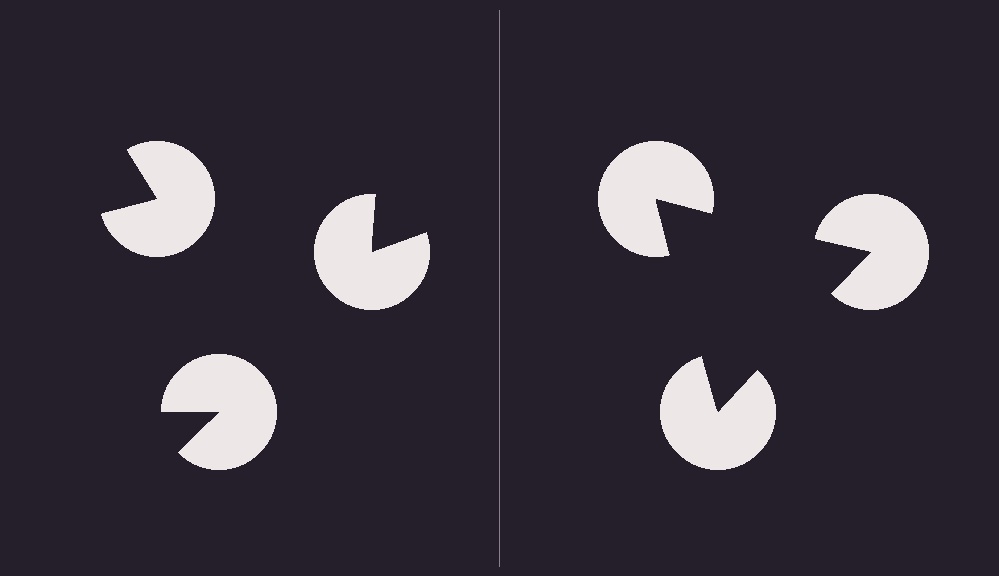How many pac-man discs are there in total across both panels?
6 — 3 on each side.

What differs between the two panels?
The pac-man discs are positioned identically on both sides; only the wedge orientations differ. On the right they align to a triangle; on the left they are misaligned.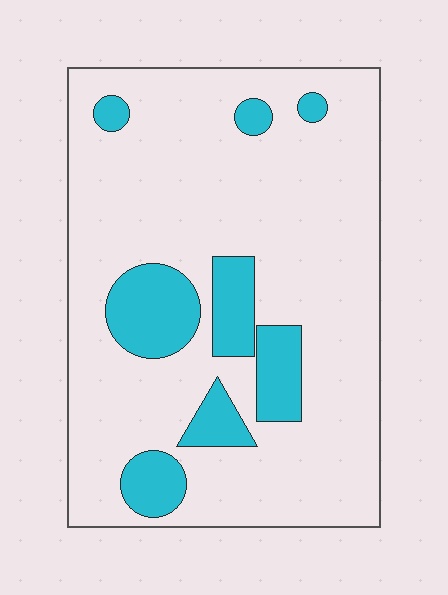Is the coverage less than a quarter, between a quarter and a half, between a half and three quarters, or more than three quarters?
Less than a quarter.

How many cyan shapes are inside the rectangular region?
8.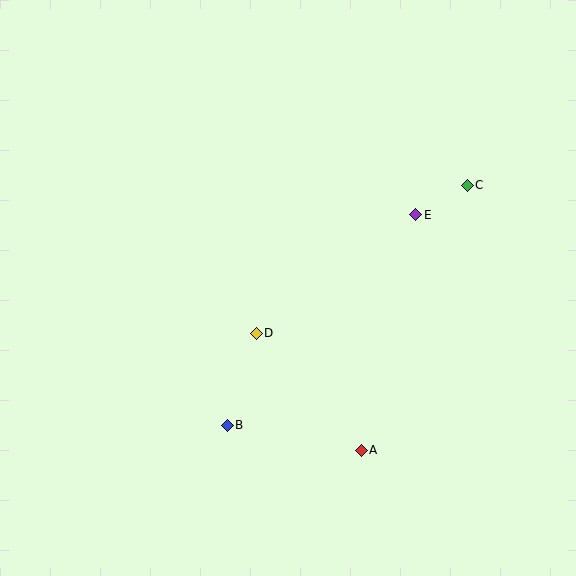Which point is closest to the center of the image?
Point D at (256, 333) is closest to the center.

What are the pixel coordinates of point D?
Point D is at (256, 333).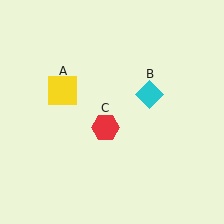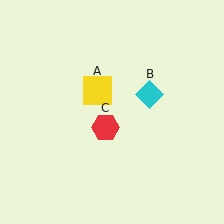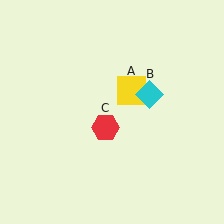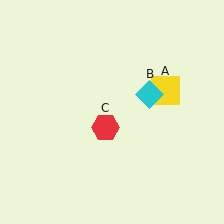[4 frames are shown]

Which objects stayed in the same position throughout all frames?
Cyan diamond (object B) and red hexagon (object C) remained stationary.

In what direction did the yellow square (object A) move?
The yellow square (object A) moved right.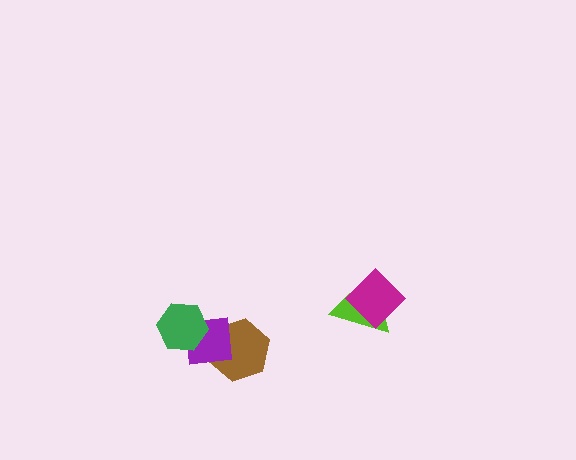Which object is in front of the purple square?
The green hexagon is in front of the purple square.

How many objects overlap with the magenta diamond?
1 object overlaps with the magenta diamond.